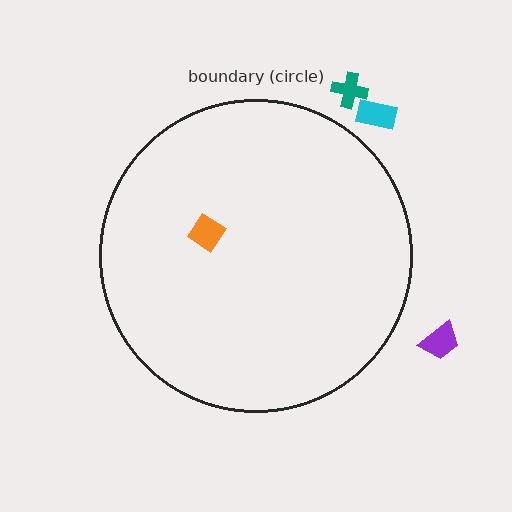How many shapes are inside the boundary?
1 inside, 3 outside.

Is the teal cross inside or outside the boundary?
Outside.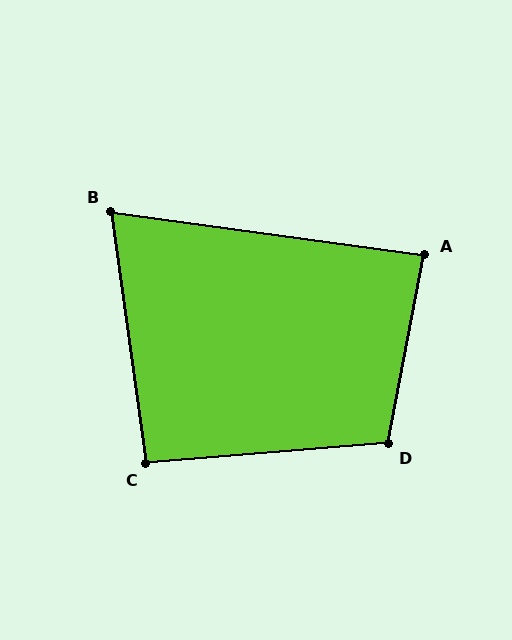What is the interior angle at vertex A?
Approximately 87 degrees (approximately right).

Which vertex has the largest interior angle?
D, at approximately 106 degrees.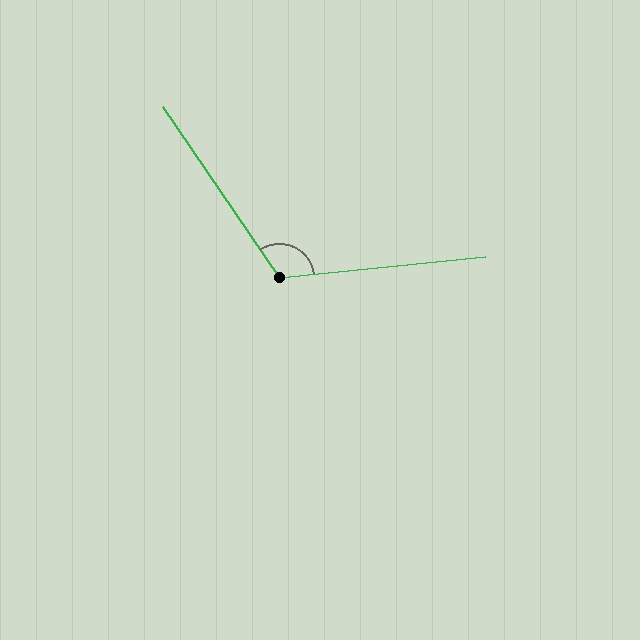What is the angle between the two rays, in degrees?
Approximately 118 degrees.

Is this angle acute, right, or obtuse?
It is obtuse.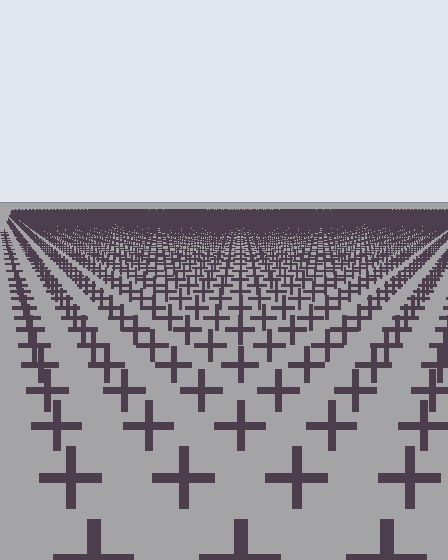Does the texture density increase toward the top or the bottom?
Density increases toward the top.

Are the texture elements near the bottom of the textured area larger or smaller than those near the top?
Larger. Near the bottom, elements are closer to the viewer and appear at a bigger on-screen size.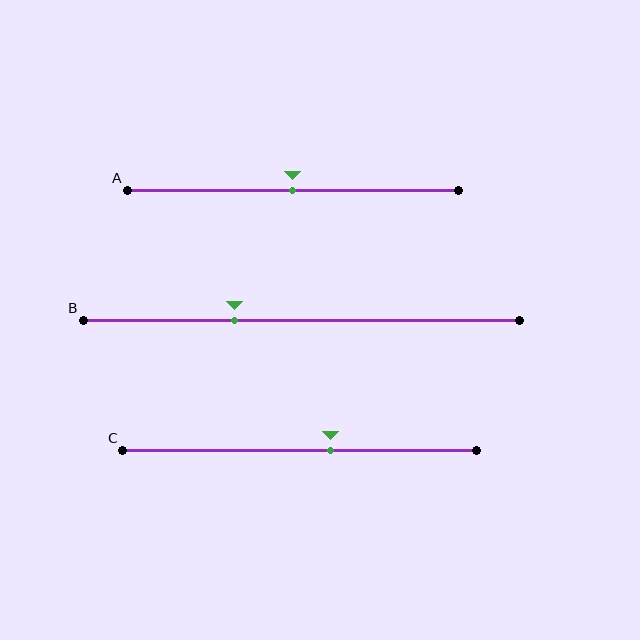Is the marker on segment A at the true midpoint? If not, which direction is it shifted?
Yes, the marker on segment A is at the true midpoint.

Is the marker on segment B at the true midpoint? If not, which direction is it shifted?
No, the marker on segment B is shifted to the left by about 15% of the segment length.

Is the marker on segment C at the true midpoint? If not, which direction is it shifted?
No, the marker on segment C is shifted to the right by about 9% of the segment length.